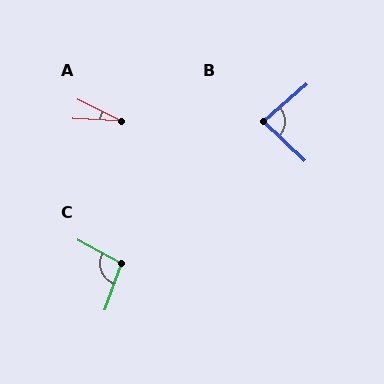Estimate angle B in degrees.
Approximately 84 degrees.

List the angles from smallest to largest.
A (24°), B (84°), C (99°).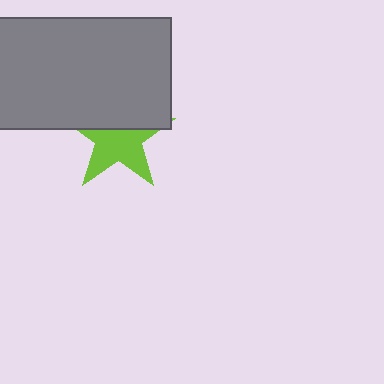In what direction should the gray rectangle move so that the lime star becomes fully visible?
The gray rectangle should move up. That is the shortest direction to clear the overlap and leave the lime star fully visible.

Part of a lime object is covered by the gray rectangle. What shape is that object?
It is a star.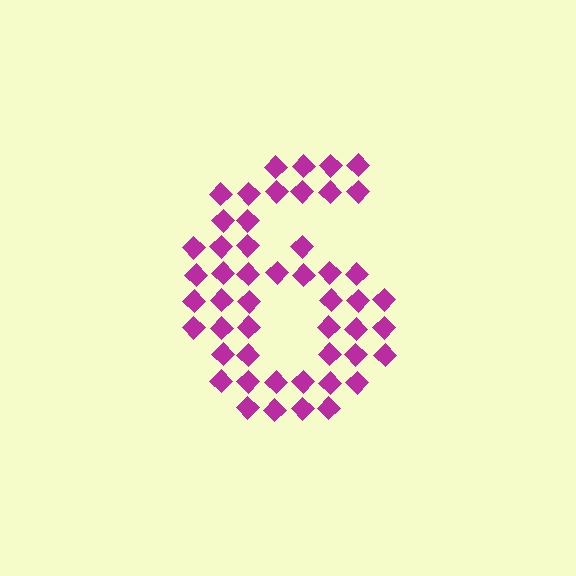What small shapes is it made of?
It is made of small diamonds.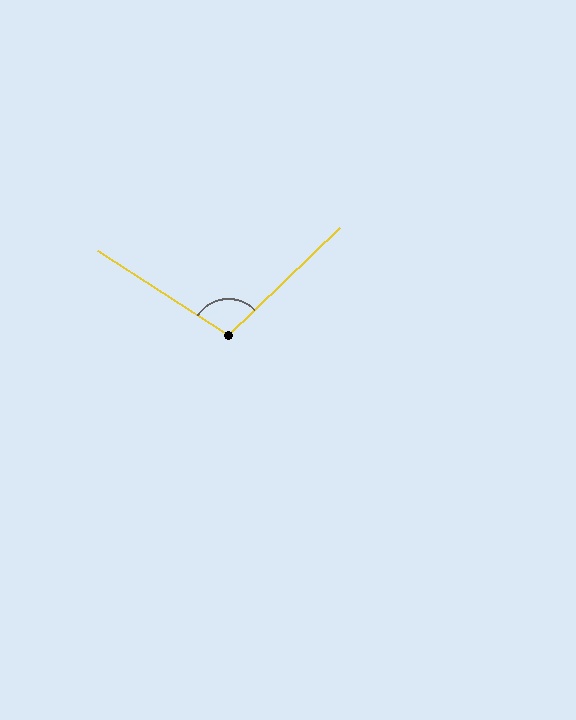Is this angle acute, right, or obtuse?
It is obtuse.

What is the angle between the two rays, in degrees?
Approximately 104 degrees.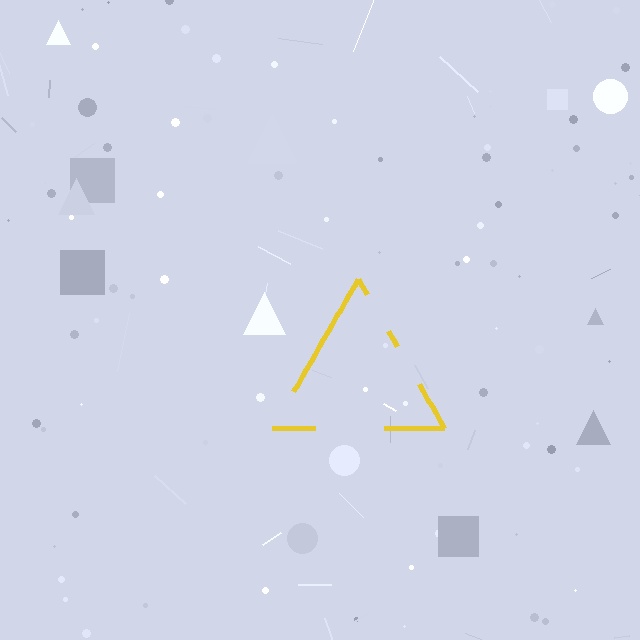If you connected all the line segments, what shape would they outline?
They would outline a triangle.